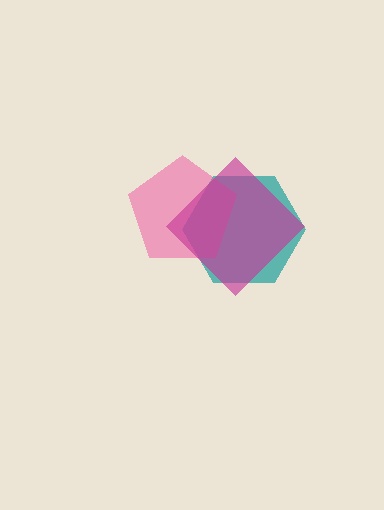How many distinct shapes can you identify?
There are 3 distinct shapes: a teal hexagon, a pink pentagon, a magenta diamond.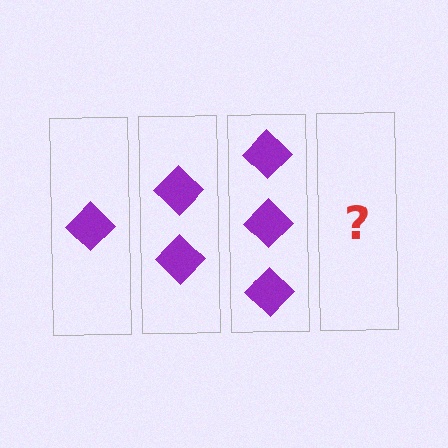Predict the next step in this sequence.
The next step is 4 diamonds.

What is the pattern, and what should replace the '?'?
The pattern is that each step adds one more diamond. The '?' should be 4 diamonds.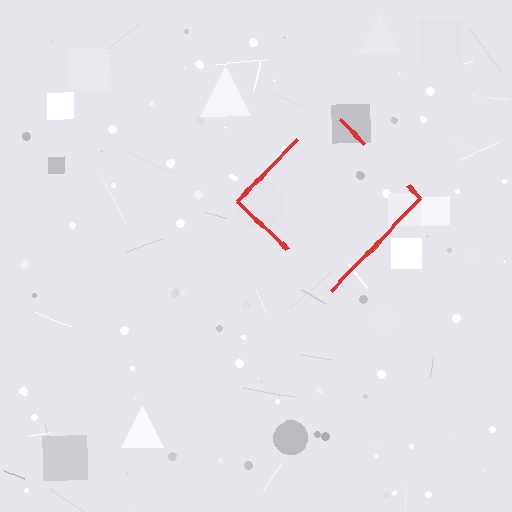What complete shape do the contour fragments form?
The contour fragments form a diamond.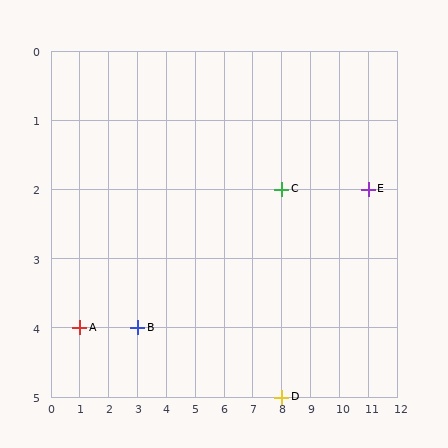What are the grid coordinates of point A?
Point A is at grid coordinates (1, 4).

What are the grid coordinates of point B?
Point B is at grid coordinates (3, 4).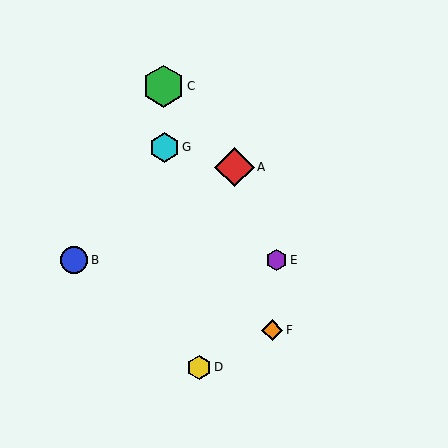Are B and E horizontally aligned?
Yes, both are at y≈260.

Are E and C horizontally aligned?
No, E is at y≈260 and C is at y≈86.